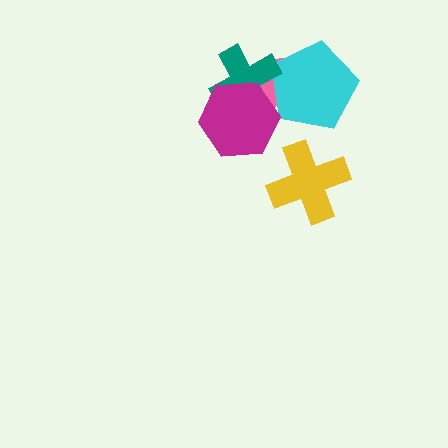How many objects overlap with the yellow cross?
0 objects overlap with the yellow cross.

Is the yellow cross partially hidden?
No, no other shape covers it.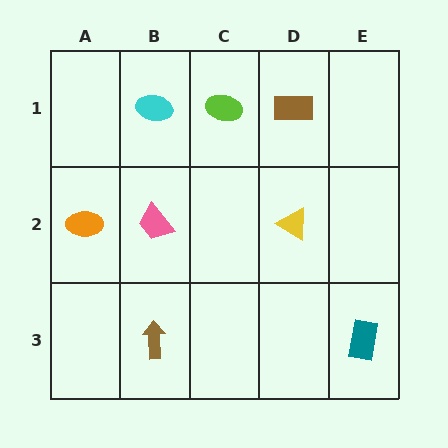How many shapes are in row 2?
3 shapes.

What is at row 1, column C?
A lime ellipse.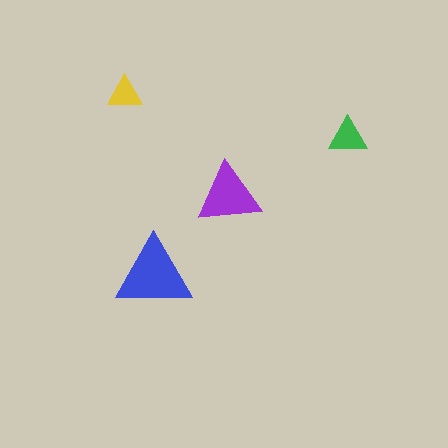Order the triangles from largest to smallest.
the blue one, the purple one, the green one, the yellow one.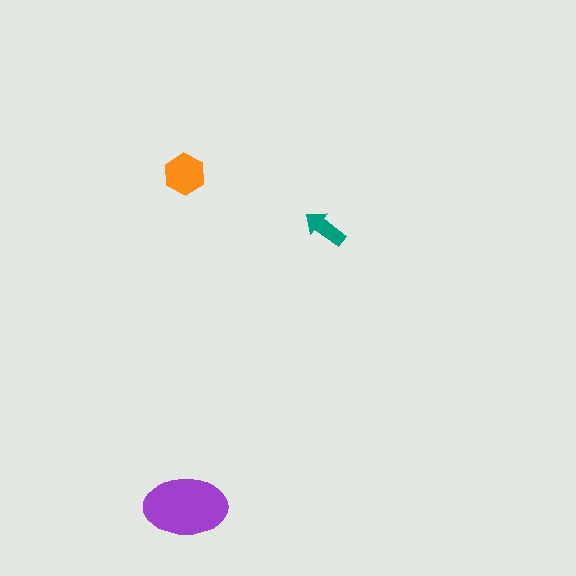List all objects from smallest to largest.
The teal arrow, the orange hexagon, the purple ellipse.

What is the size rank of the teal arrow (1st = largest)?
3rd.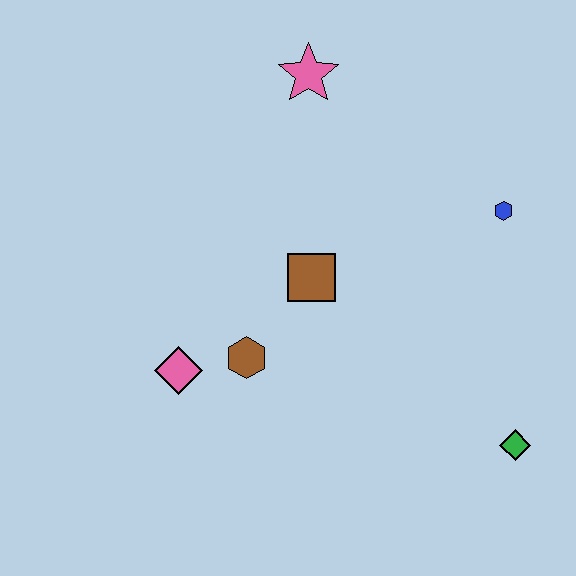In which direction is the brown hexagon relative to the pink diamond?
The brown hexagon is to the right of the pink diamond.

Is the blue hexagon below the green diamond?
No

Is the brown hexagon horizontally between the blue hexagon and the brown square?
No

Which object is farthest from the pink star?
The green diamond is farthest from the pink star.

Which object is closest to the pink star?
The brown square is closest to the pink star.